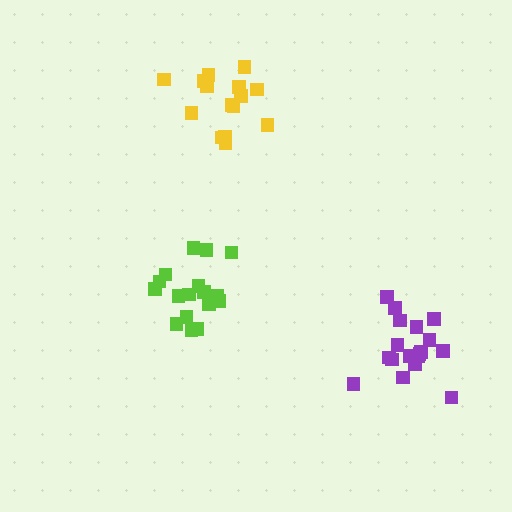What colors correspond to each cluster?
The clusters are colored: yellow, lime, purple.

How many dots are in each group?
Group 1: 15 dots, Group 2: 17 dots, Group 3: 18 dots (50 total).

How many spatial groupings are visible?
There are 3 spatial groupings.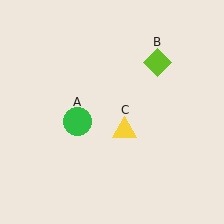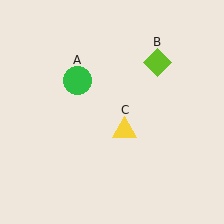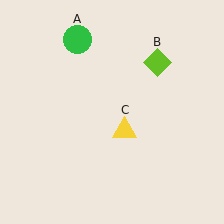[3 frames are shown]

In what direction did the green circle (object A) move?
The green circle (object A) moved up.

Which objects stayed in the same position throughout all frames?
Lime diamond (object B) and yellow triangle (object C) remained stationary.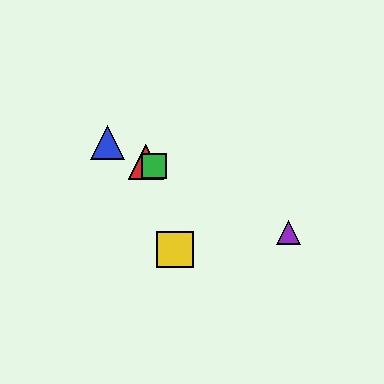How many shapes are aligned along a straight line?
4 shapes (the red triangle, the blue triangle, the green square, the purple triangle) are aligned along a straight line.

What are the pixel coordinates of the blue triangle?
The blue triangle is at (107, 143).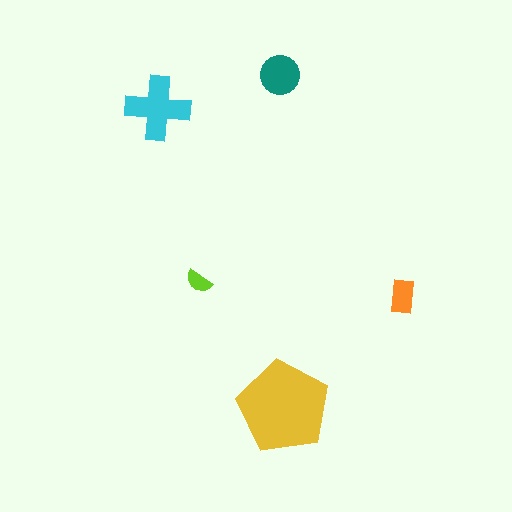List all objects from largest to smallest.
The yellow pentagon, the cyan cross, the teal circle, the orange rectangle, the lime semicircle.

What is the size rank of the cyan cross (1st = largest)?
2nd.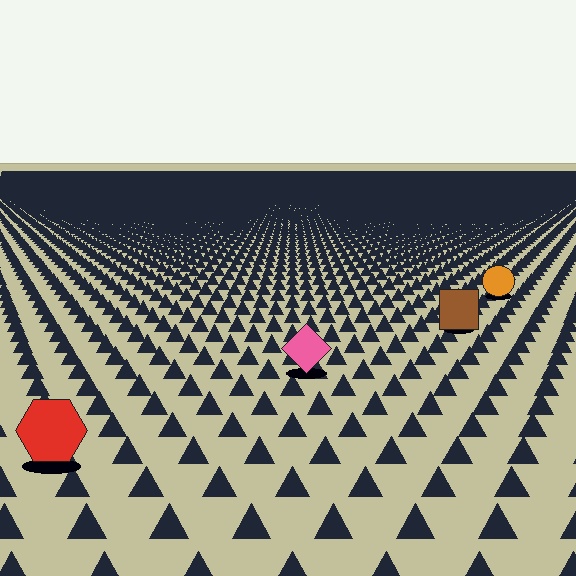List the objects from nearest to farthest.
From nearest to farthest: the red hexagon, the pink diamond, the brown square, the orange circle.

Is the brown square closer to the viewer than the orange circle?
Yes. The brown square is closer — you can tell from the texture gradient: the ground texture is coarser near it.